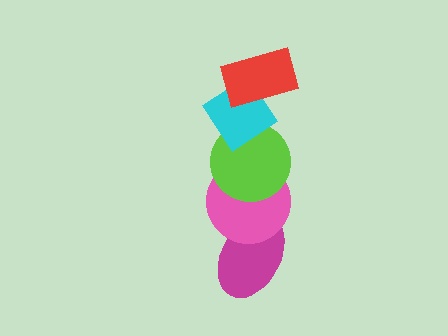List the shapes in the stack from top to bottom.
From top to bottom: the red rectangle, the cyan diamond, the lime circle, the pink circle, the magenta ellipse.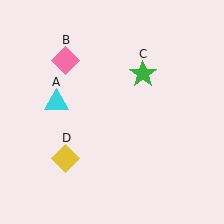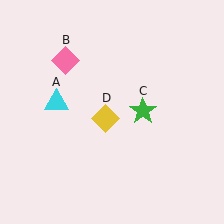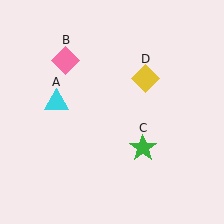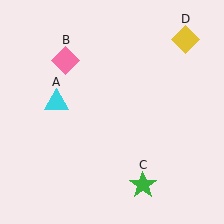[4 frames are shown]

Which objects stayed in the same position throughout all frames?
Cyan triangle (object A) and pink diamond (object B) remained stationary.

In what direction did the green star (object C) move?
The green star (object C) moved down.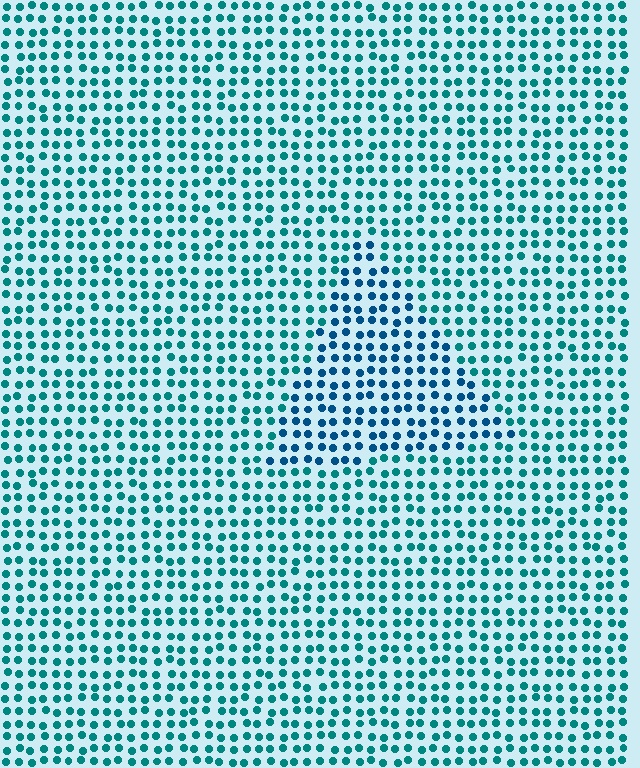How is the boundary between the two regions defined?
The boundary is defined purely by a slight shift in hue (about 28 degrees). Spacing, size, and orientation are identical on both sides.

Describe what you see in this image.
The image is filled with small teal elements in a uniform arrangement. A triangle-shaped region is visible where the elements are tinted to a slightly different hue, forming a subtle color boundary.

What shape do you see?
I see a triangle.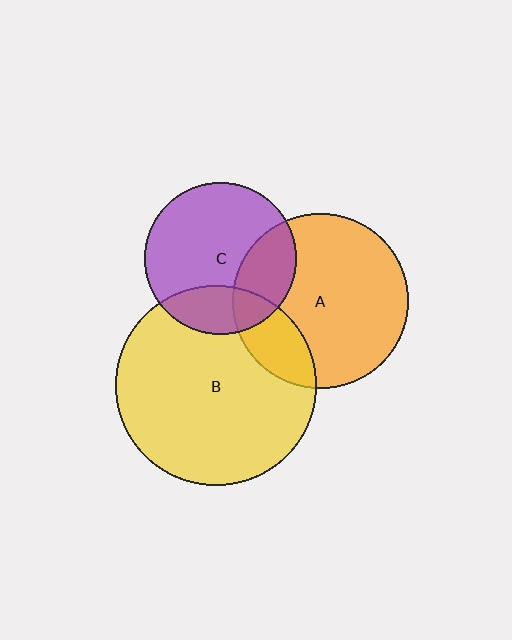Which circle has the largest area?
Circle B (yellow).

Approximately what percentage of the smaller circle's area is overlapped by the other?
Approximately 20%.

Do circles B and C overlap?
Yes.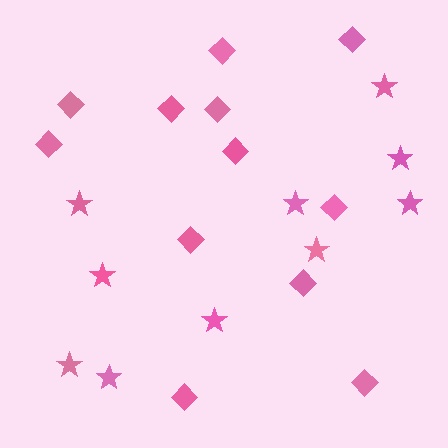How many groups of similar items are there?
There are 2 groups: one group of diamonds (12) and one group of stars (10).